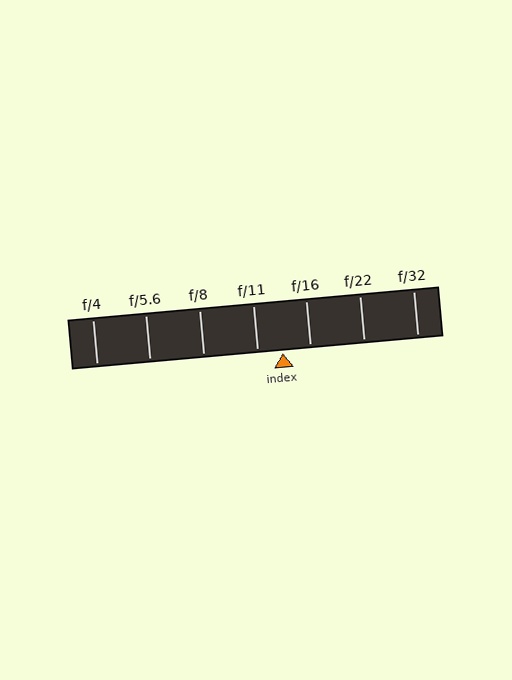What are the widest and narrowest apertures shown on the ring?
The widest aperture shown is f/4 and the narrowest is f/32.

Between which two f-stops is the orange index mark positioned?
The index mark is between f/11 and f/16.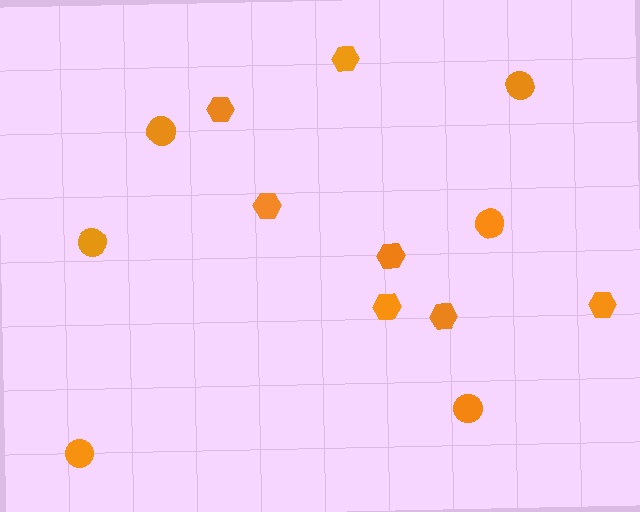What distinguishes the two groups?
There are 2 groups: one group of circles (6) and one group of hexagons (7).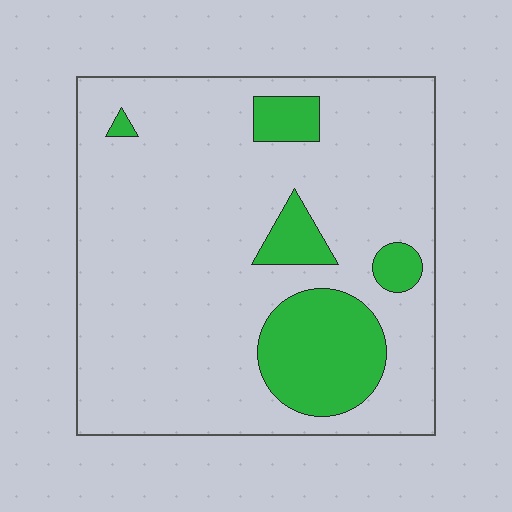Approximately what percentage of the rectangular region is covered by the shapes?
Approximately 15%.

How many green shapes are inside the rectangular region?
5.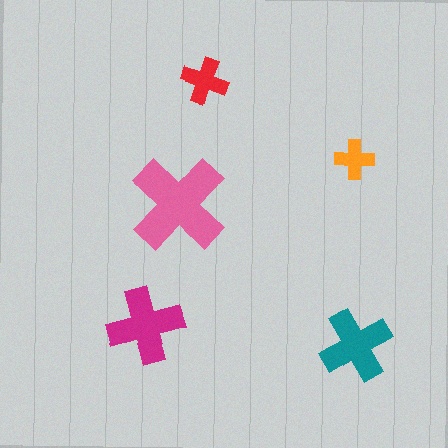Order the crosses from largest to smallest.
the pink one, the magenta one, the teal one, the red one, the orange one.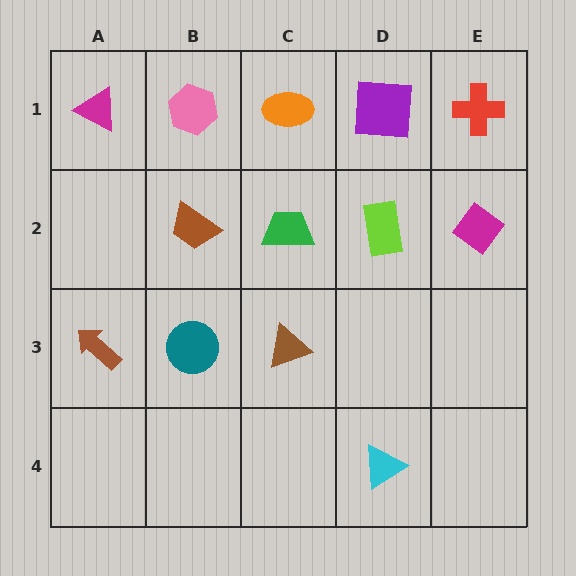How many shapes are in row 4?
1 shape.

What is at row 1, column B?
A pink hexagon.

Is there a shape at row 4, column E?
No, that cell is empty.